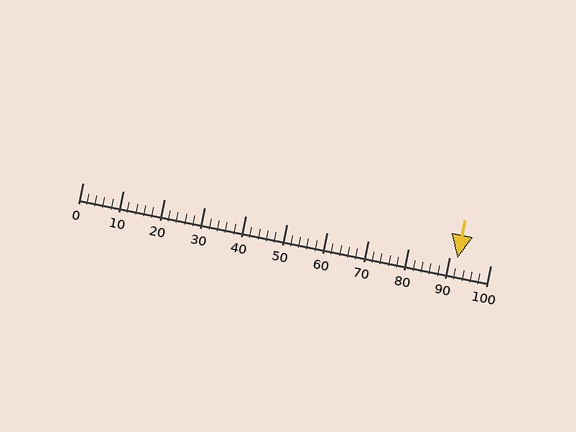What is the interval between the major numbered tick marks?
The major tick marks are spaced 10 units apart.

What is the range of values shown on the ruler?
The ruler shows values from 0 to 100.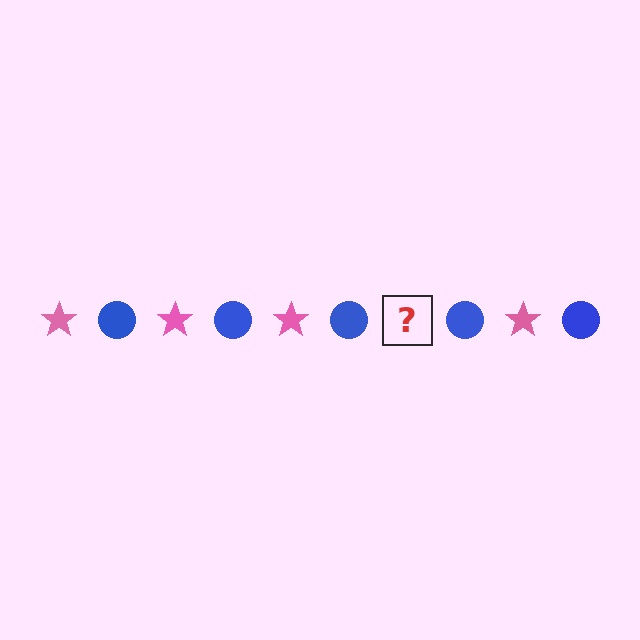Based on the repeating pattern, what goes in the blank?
The blank should be a pink star.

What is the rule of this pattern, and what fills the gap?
The rule is that the pattern alternates between pink star and blue circle. The gap should be filled with a pink star.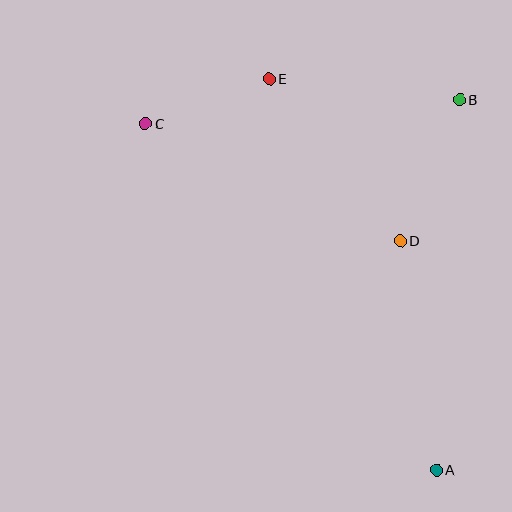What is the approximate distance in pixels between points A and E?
The distance between A and E is approximately 425 pixels.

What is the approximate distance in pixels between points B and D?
The distance between B and D is approximately 153 pixels.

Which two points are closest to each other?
Points C and E are closest to each other.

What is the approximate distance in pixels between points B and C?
The distance between B and C is approximately 315 pixels.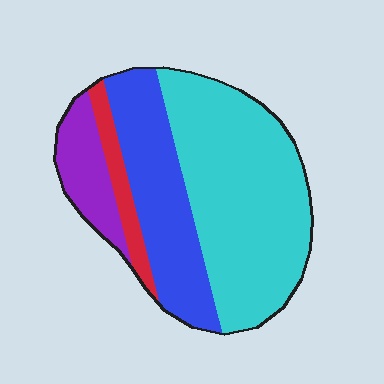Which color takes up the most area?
Cyan, at roughly 50%.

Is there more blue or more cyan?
Cyan.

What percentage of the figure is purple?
Purple covers around 10% of the figure.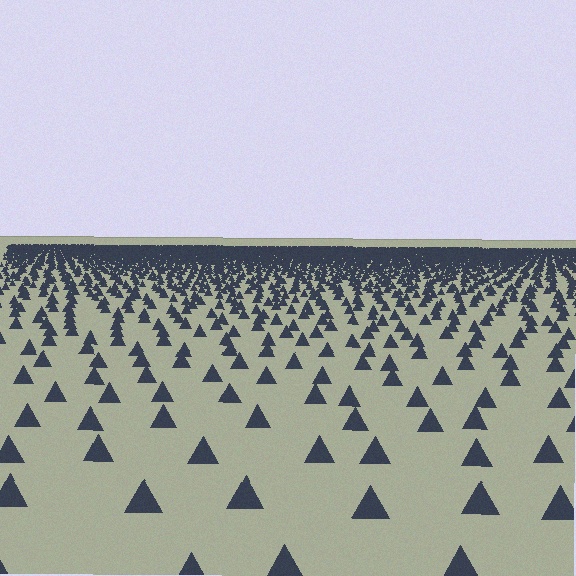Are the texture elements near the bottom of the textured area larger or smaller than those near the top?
Larger. Near the bottom, elements are closer to the viewer and appear at a bigger on-screen size.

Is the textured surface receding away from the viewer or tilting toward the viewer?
The surface is receding away from the viewer. Texture elements get smaller and denser toward the top.